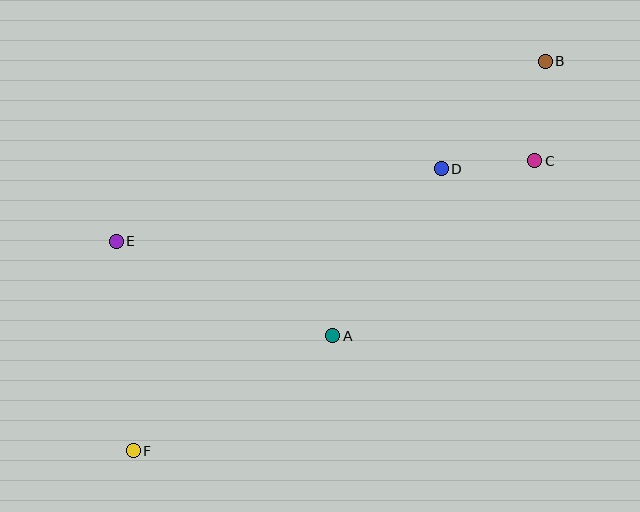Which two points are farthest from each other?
Points B and F are farthest from each other.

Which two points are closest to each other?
Points C and D are closest to each other.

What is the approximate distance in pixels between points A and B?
The distance between A and B is approximately 347 pixels.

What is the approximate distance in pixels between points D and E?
The distance between D and E is approximately 333 pixels.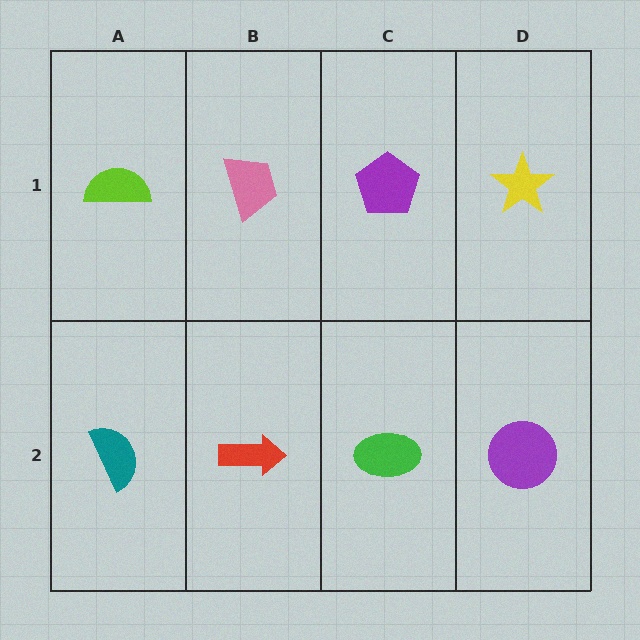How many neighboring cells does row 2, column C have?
3.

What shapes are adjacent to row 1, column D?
A purple circle (row 2, column D), a purple pentagon (row 1, column C).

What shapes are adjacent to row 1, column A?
A teal semicircle (row 2, column A), a pink trapezoid (row 1, column B).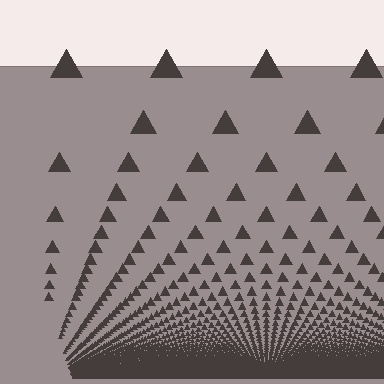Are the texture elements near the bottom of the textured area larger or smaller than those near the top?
Smaller. The gradient is inverted — elements near the bottom are smaller and denser.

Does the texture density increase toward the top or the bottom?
Density increases toward the bottom.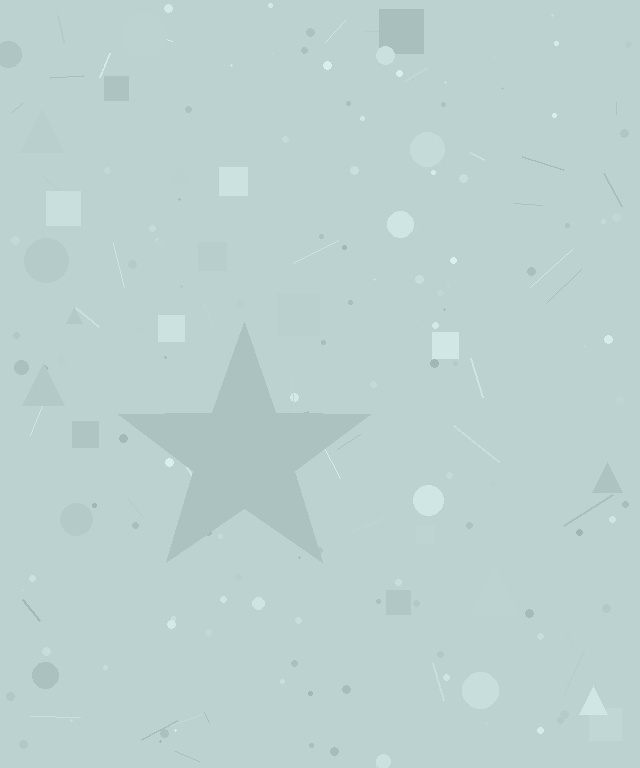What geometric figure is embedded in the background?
A star is embedded in the background.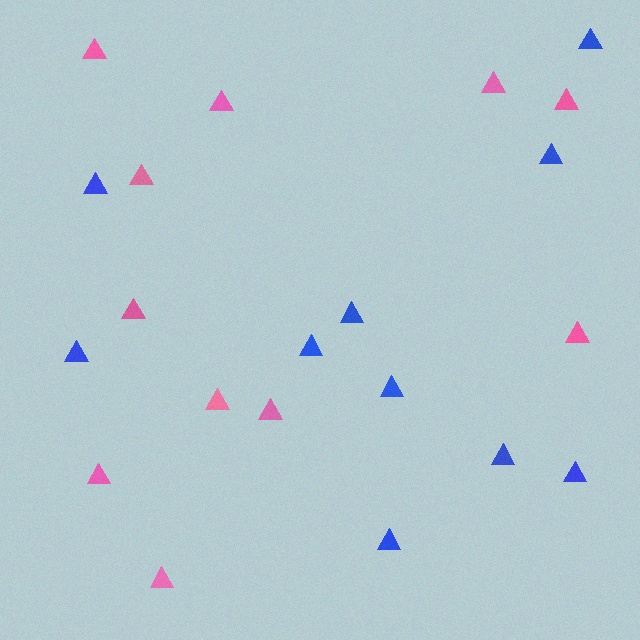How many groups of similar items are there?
There are 2 groups: one group of pink triangles (11) and one group of blue triangles (10).